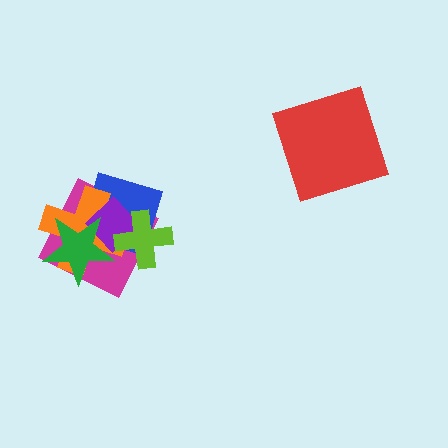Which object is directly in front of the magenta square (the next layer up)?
The blue diamond is directly in front of the magenta square.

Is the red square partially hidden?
No, no other shape covers it.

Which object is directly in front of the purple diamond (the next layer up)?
The lime cross is directly in front of the purple diamond.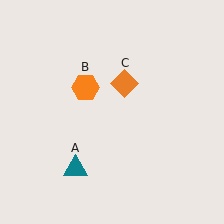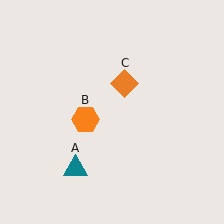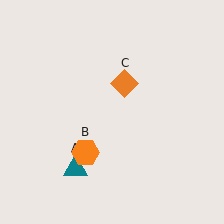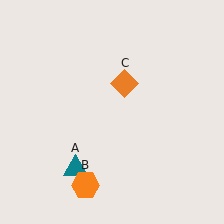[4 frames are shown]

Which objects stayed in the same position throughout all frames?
Teal triangle (object A) and orange diamond (object C) remained stationary.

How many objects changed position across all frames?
1 object changed position: orange hexagon (object B).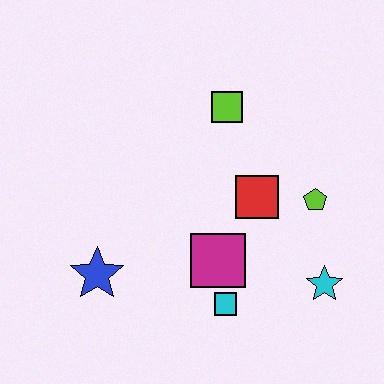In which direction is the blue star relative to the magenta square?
The blue star is to the left of the magenta square.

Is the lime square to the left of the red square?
Yes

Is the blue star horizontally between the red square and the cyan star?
No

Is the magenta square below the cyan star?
No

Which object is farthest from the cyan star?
The blue star is farthest from the cyan star.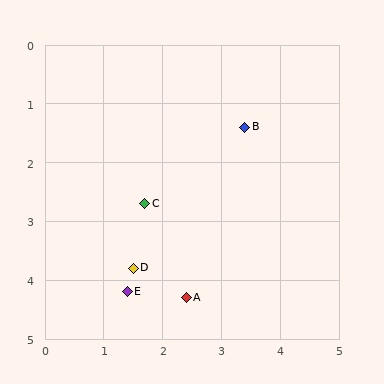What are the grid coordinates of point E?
Point E is at approximately (1.4, 4.2).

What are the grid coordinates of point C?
Point C is at approximately (1.7, 2.7).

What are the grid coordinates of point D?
Point D is at approximately (1.5, 3.8).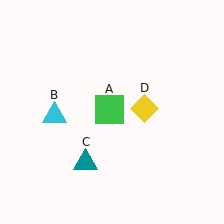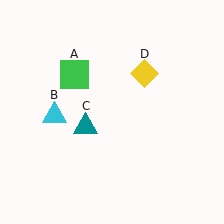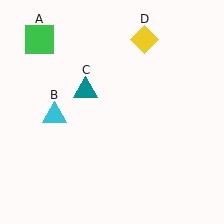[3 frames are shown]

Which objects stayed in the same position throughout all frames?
Cyan triangle (object B) remained stationary.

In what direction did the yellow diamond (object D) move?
The yellow diamond (object D) moved up.